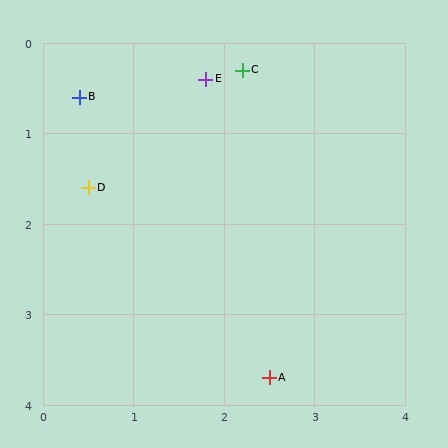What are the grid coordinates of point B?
Point B is at approximately (0.4, 0.6).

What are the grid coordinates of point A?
Point A is at approximately (2.5, 3.7).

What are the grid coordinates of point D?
Point D is at approximately (0.5, 1.6).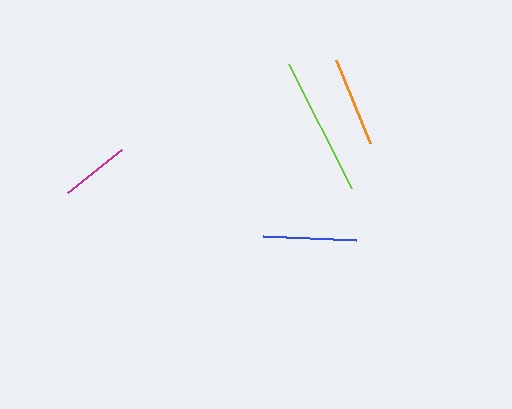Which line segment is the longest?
The lime line is the longest at approximately 139 pixels.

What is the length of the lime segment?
The lime segment is approximately 139 pixels long.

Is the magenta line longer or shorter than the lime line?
The lime line is longer than the magenta line.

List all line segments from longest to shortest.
From longest to shortest: lime, blue, orange, magenta.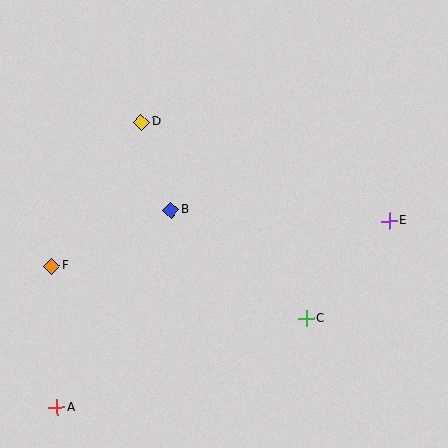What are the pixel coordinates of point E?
Point E is at (389, 221).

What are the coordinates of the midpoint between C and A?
The midpoint between C and A is at (182, 363).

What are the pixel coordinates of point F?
Point F is at (52, 266).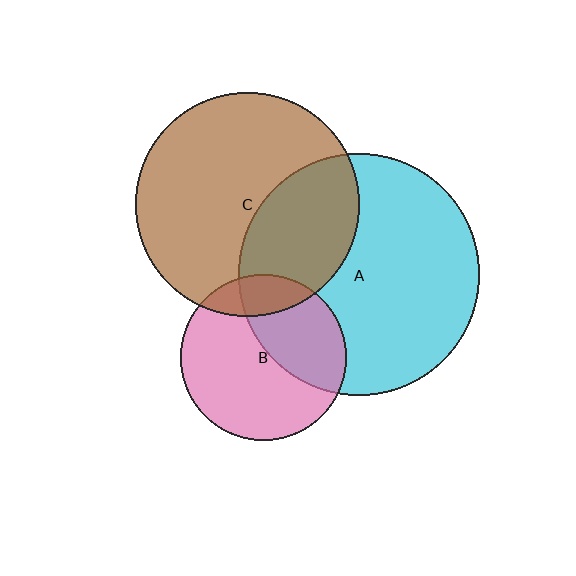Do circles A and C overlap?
Yes.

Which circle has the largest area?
Circle A (cyan).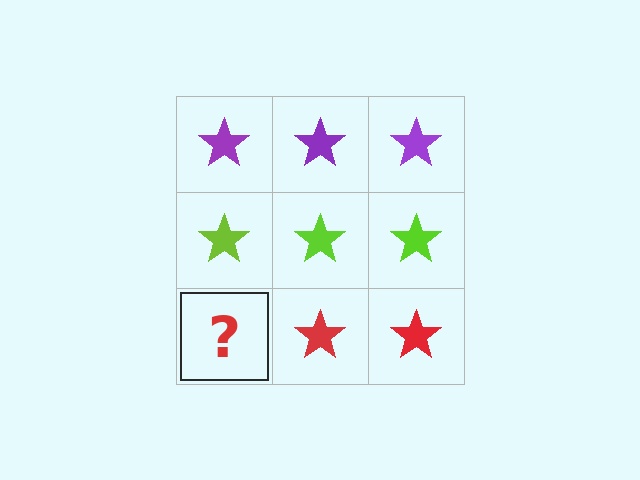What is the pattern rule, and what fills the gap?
The rule is that each row has a consistent color. The gap should be filled with a red star.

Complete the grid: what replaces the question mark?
The question mark should be replaced with a red star.